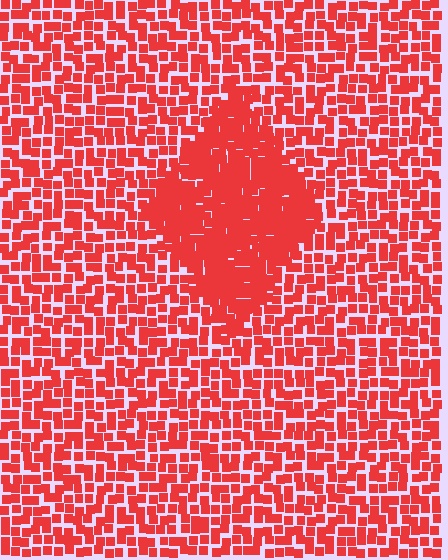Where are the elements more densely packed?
The elements are more densely packed inside the diamond boundary.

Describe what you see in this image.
The image contains small red elements arranged at two different densities. A diamond-shaped region is visible where the elements are more densely packed than the surrounding area.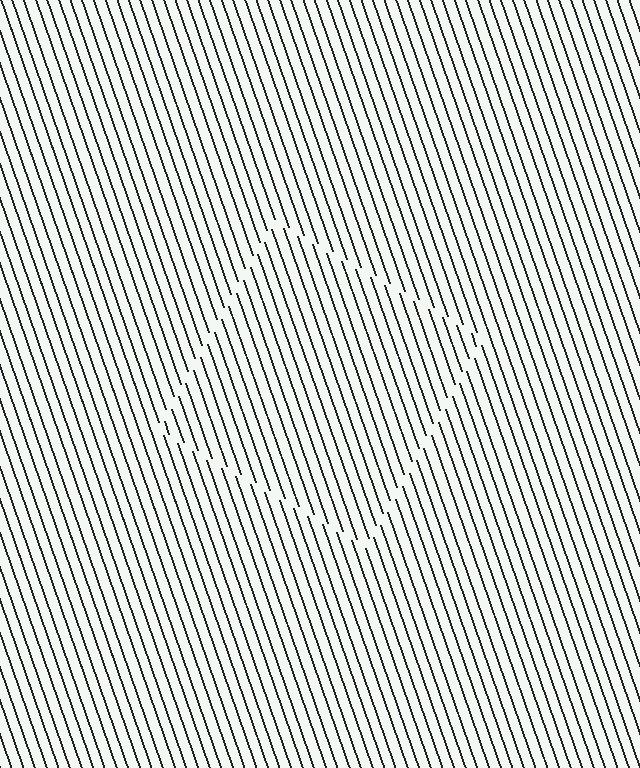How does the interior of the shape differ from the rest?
The interior of the shape contains the same grating, shifted by half a period — the contour is defined by the phase discontinuity where line-ends from the inner and outer gratings abut.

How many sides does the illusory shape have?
4 sides — the line-ends trace a square.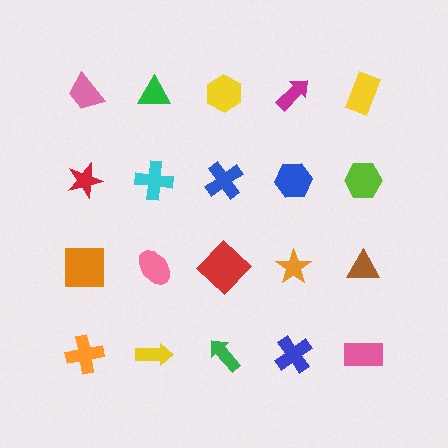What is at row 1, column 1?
A pink trapezoid.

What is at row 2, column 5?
A lime hexagon.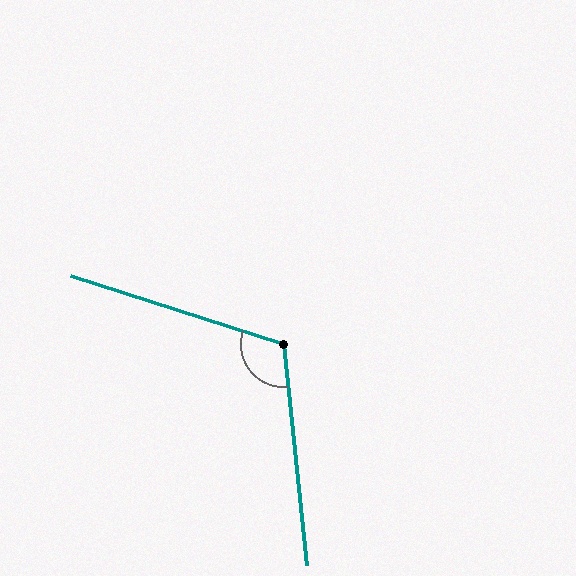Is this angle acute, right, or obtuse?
It is obtuse.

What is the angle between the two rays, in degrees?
Approximately 114 degrees.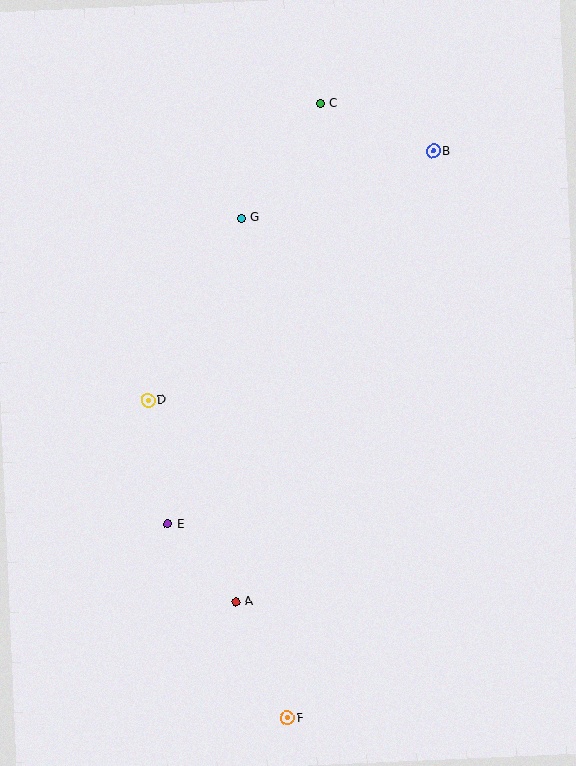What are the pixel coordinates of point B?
Point B is at (433, 151).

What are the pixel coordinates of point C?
Point C is at (320, 104).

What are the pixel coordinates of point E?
Point E is at (168, 524).